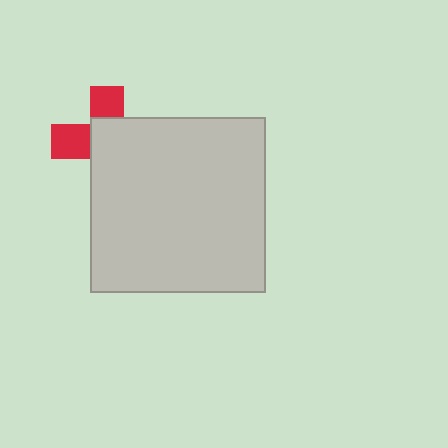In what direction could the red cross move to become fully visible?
The red cross could move toward the upper-left. That would shift it out from behind the light gray square entirely.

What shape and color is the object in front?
The object in front is a light gray square.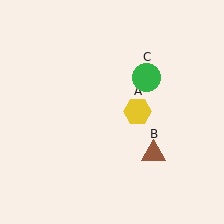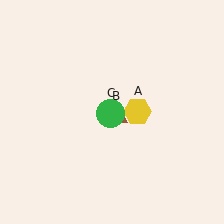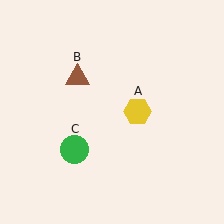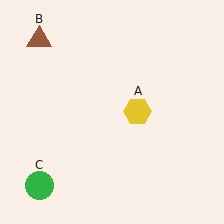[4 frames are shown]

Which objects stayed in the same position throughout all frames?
Yellow hexagon (object A) remained stationary.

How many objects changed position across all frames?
2 objects changed position: brown triangle (object B), green circle (object C).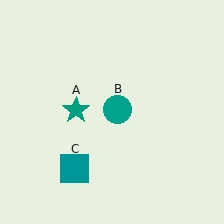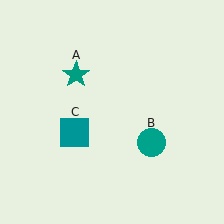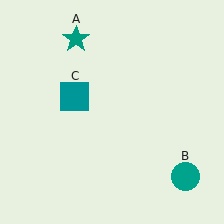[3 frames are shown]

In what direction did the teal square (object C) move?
The teal square (object C) moved up.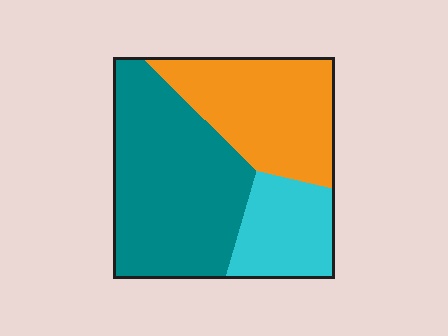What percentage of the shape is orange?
Orange takes up between a quarter and a half of the shape.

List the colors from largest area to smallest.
From largest to smallest: teal, orange, cyan.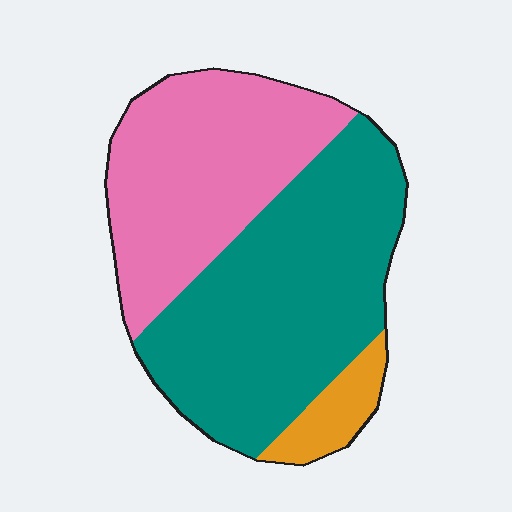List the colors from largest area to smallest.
From largest to smallest: teal, pink, orange.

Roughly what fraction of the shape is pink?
Pink covers 39% of the shape.